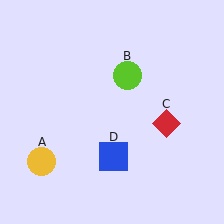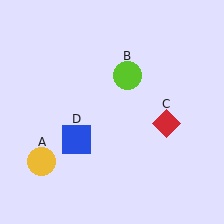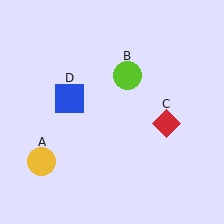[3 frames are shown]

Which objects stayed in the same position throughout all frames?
Yellow circle (object A) and lime circle (object B) and red diamond (object C) remained stationary.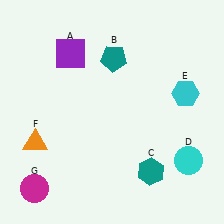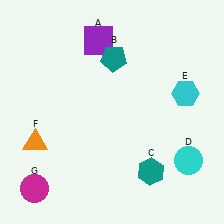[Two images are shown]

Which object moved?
The purple square (A) moved right.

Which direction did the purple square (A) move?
The purple square (A) moved right.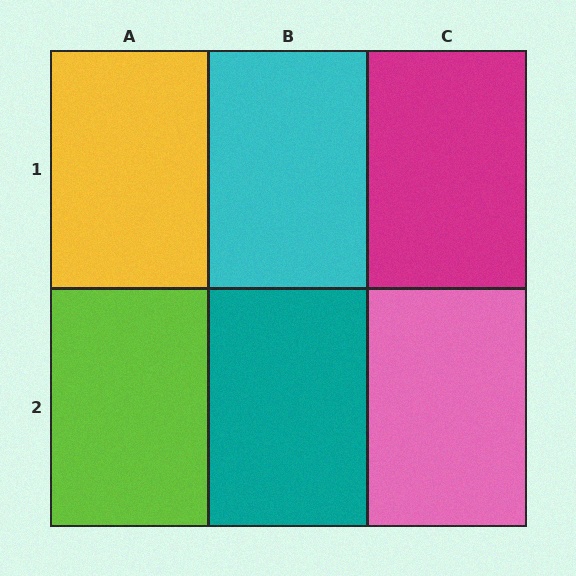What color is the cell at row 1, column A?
Yellow.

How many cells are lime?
1 cell is lime.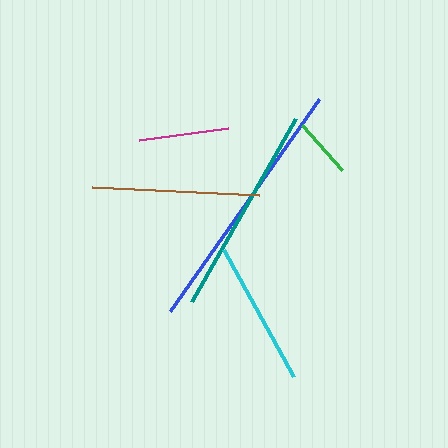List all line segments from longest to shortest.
From longest to shortest: blue, teal, brown, cyan, magenta, green.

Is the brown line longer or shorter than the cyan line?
The brown line is longer than the cyan line.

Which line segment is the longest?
The blue line is the longest at approximately 260 pixels.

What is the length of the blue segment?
The blue segment is approximately 260 pixels long.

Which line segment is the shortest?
The green line is the shortest at approximately 60 pixels.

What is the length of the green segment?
The green segment is approximately 60 pixels long.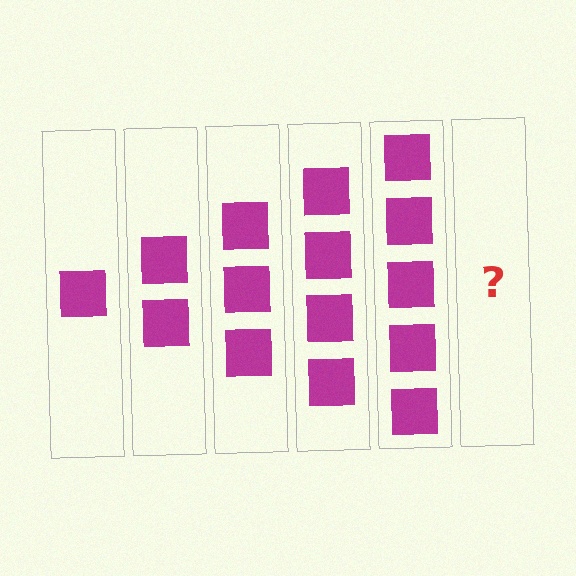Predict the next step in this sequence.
The next step is 6 squares.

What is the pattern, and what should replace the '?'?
The pattern is that each step adds one more square. The '?' should be 6 squares.